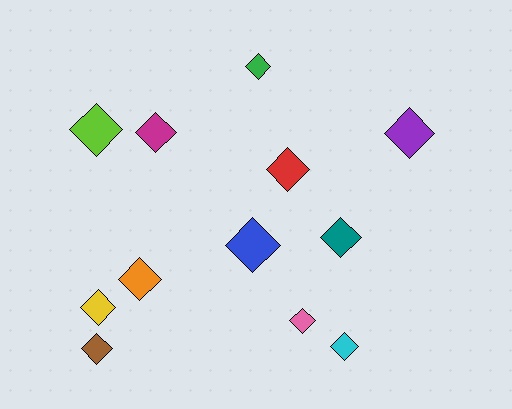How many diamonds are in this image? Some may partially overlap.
There are 12 diamonds.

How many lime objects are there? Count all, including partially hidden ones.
There is 1 lime object.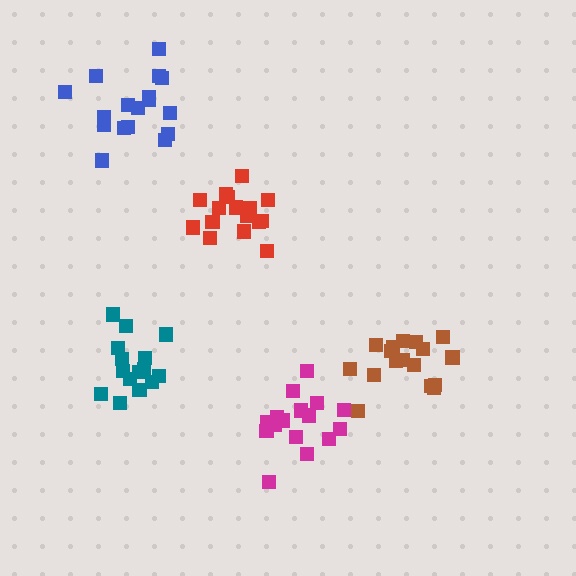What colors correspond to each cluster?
The clusters are colored: magenta, teal, red, brown, blue.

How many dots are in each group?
Group 1: 16 dots, Group 2: 15 dots, Group 3: 16 dots, Group 4: 17 dots, Group 5: 17 dots (81 total).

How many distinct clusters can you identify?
There are 5 distinct clusters.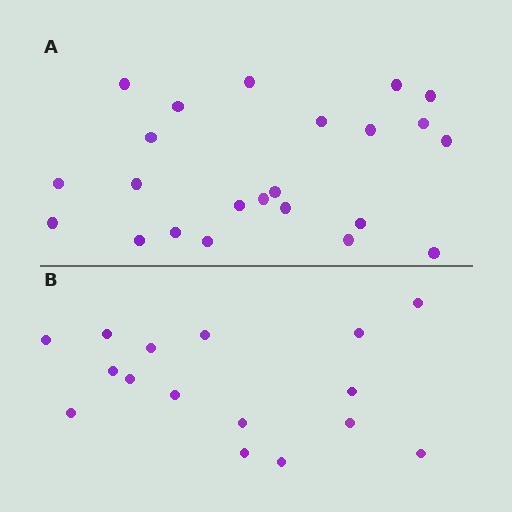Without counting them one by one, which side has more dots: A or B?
Region A (the top region) has more dots.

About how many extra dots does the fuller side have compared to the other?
Region A has roughly 8 or so more dots than region B.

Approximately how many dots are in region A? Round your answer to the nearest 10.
About 20 dots. (The exact count is 23, which rounds to 20.)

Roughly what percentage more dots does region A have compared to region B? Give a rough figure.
About 45% more.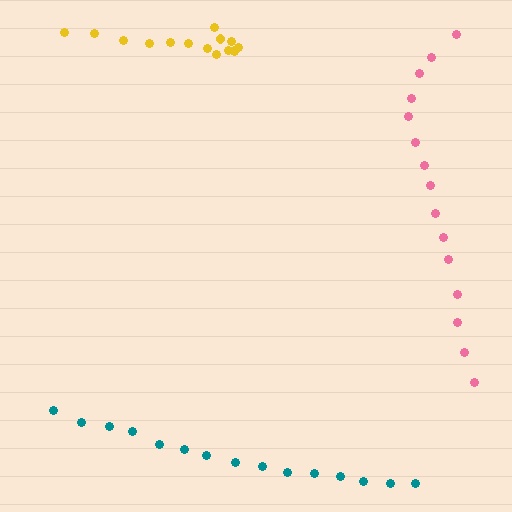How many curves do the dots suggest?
There are 3 distinct paths.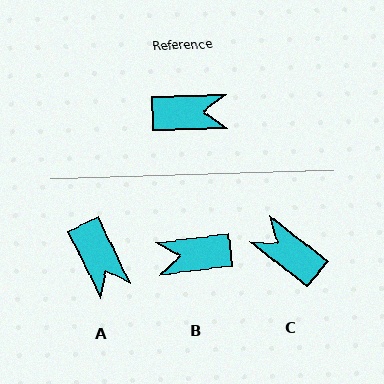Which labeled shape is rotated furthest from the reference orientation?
B, about 175 degrees away.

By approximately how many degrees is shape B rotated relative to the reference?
Approximately 175 degrees clockwise.